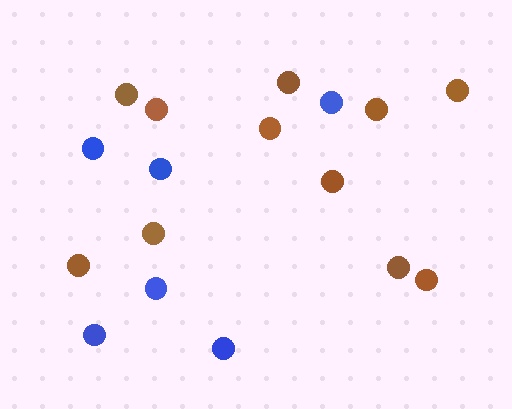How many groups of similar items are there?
There are 2 groups: one group of blue circles (6) and one group of brown circles (11).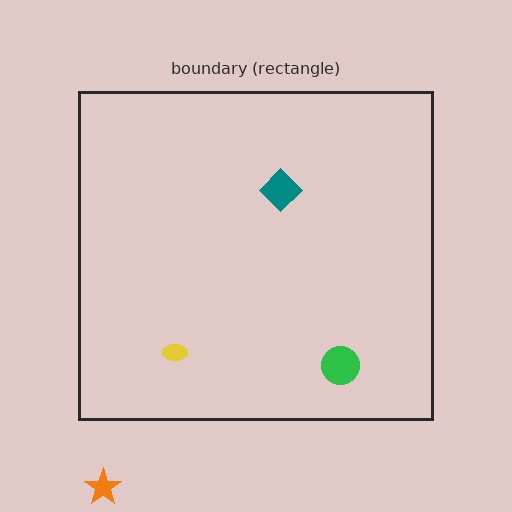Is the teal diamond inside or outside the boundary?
Inside.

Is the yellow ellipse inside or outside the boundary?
Inside.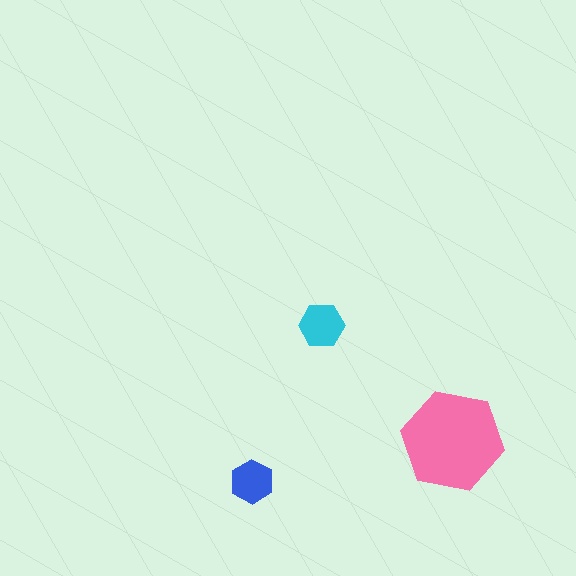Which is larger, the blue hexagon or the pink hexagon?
The pink one.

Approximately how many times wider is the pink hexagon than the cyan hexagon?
About 2 times wider.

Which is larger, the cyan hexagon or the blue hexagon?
The cyan one.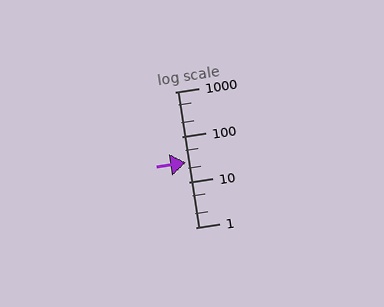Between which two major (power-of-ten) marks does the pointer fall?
The pointer is between 10 and 100.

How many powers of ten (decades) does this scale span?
The scale spans 3 decades, from 1 to 1000.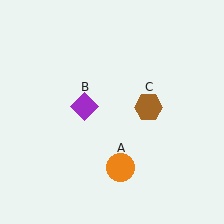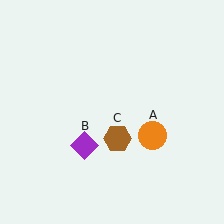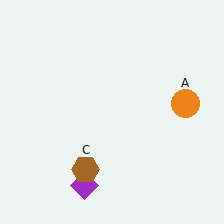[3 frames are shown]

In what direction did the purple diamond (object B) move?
The purple diamond (object B) moved down.